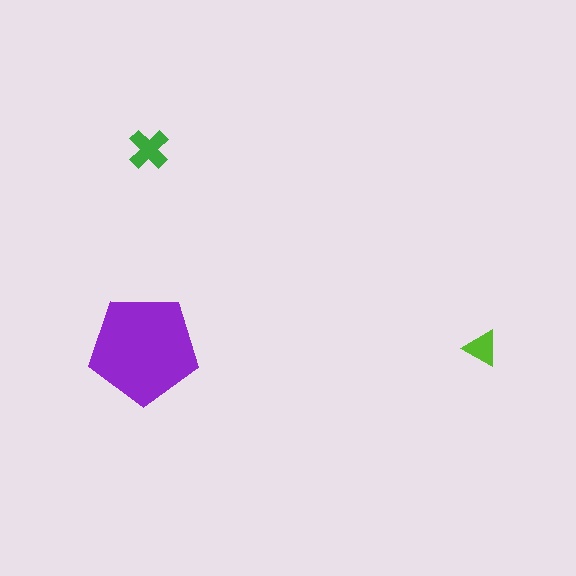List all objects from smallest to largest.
The lime triangle, the green cross, the purple pentagon.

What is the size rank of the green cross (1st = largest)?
2nd.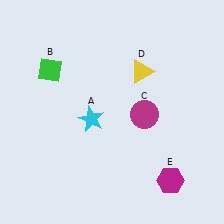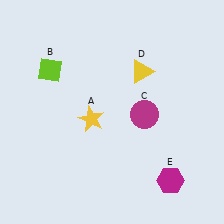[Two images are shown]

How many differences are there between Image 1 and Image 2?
There are 2 differences between the two images.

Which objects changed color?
A changed from cyan to yellow. B changed from green to lime.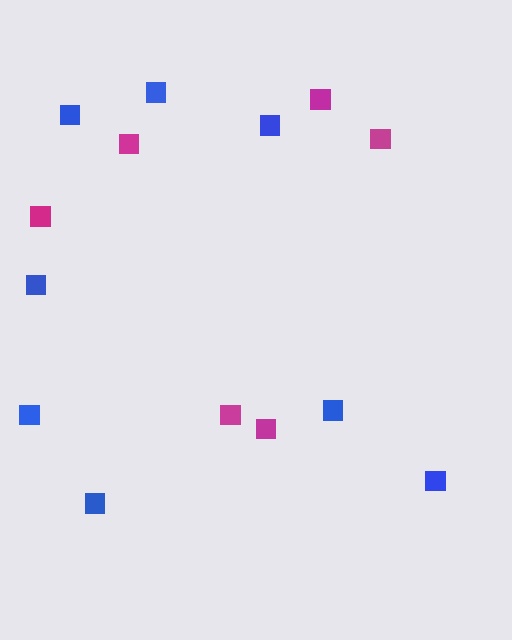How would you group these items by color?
There are 2 groups: one group of magenta squares (6) and one group of blue squares (8).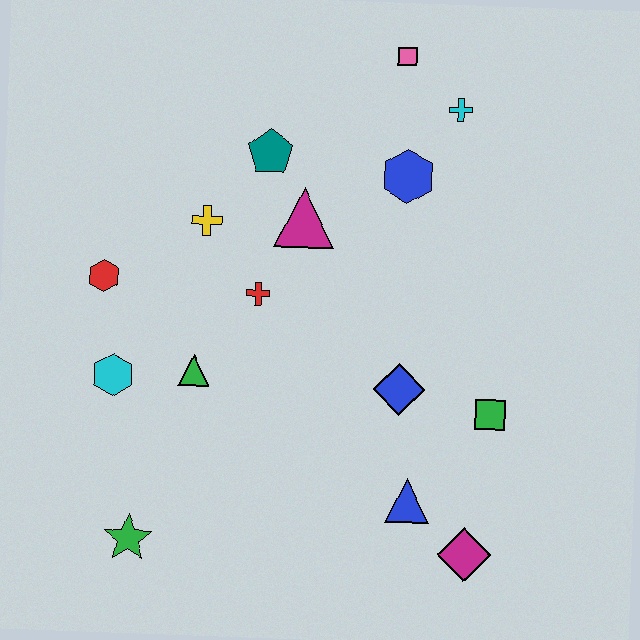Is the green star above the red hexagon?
No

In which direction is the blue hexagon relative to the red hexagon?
The blue hexagon is to the right of the red hexagon.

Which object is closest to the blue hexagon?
The cyan cross is closest to the blue hexagon.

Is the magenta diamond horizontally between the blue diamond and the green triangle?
No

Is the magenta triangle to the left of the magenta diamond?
Yes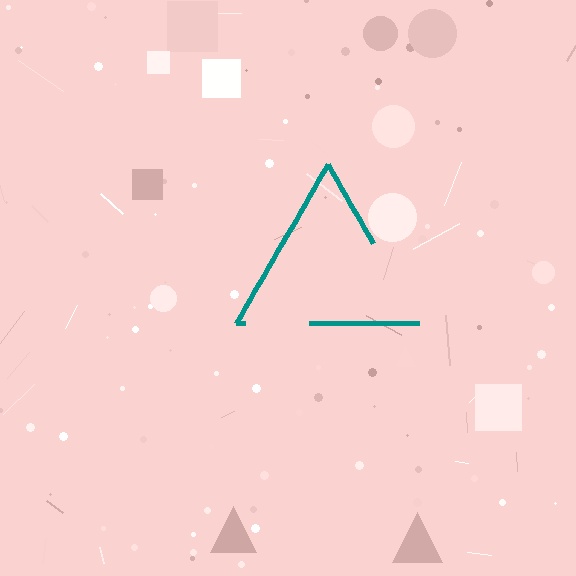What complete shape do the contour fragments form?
The contour fragments form a triangle.